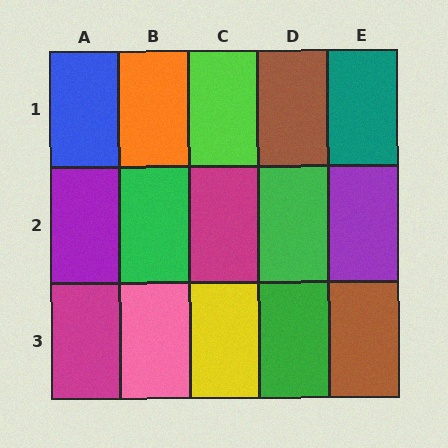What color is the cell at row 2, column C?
Magenta.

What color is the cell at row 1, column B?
Orange.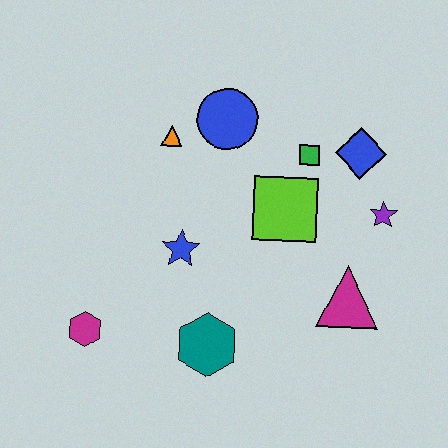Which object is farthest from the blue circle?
The magenta hexagon is farthest from the blue circle.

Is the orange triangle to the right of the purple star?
No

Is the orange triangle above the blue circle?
No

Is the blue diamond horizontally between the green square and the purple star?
Yes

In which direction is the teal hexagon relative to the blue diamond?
The teal hexagon is below the blue diamond.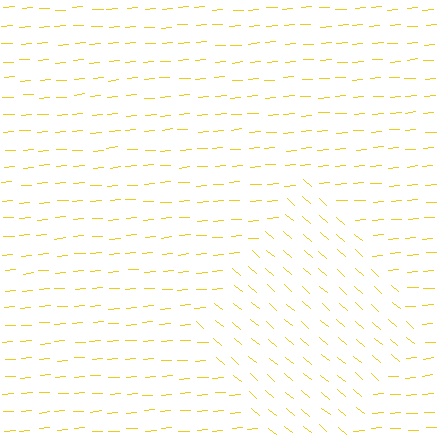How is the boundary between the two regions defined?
The boundary is defined purely by a change in line orientation (approximately 45 degrees difference). All lines are the same color and thickness.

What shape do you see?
I see a diamond.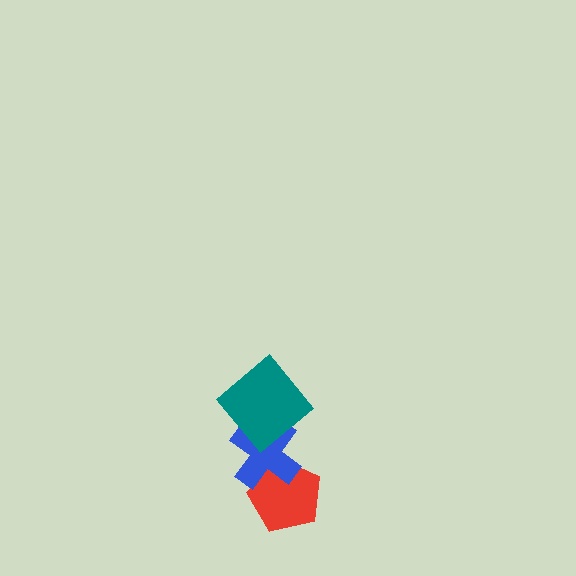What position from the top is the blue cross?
The blue cross is 2nd from the top.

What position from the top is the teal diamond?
The teal diamond is 1st from the top.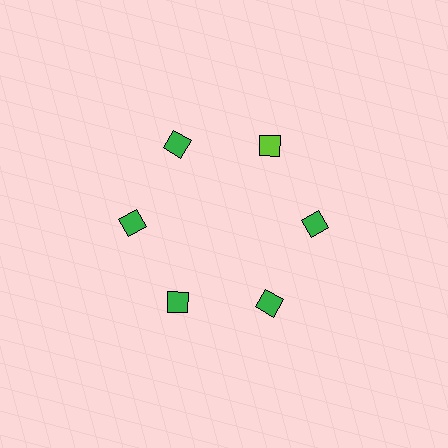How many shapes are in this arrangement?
There are 6 shapes arranged in a ring pattern.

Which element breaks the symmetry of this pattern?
The lime diamond at roughly the 1 o'clock position breaks the symmetry. All other shapes are green diamonds.